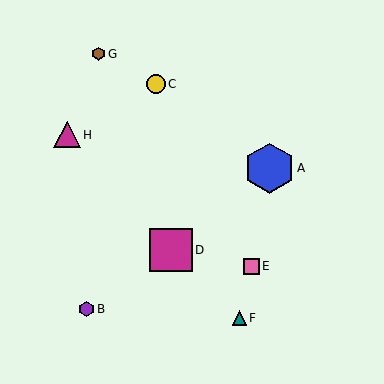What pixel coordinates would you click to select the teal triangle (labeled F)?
Click at (239, 318) to select the teal triangle F.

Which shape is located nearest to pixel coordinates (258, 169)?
The blue hexagon (labeled A) at (269, 168) is nearest to that location.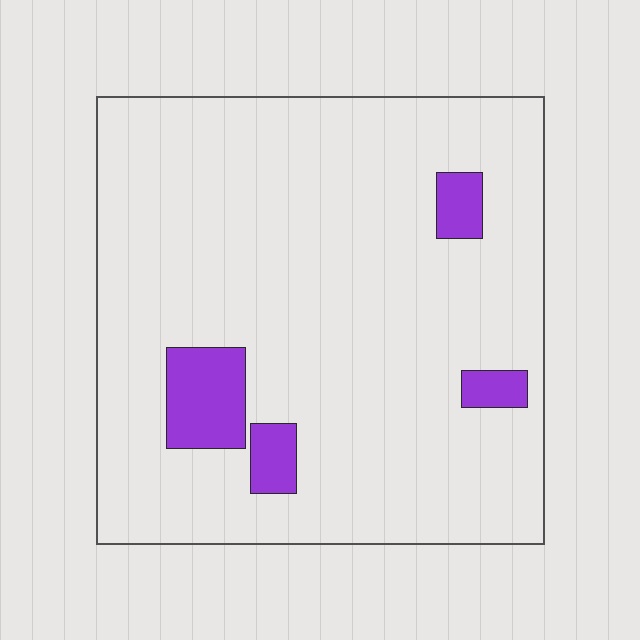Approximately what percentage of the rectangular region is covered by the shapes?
Approximately 10%.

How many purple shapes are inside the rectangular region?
4.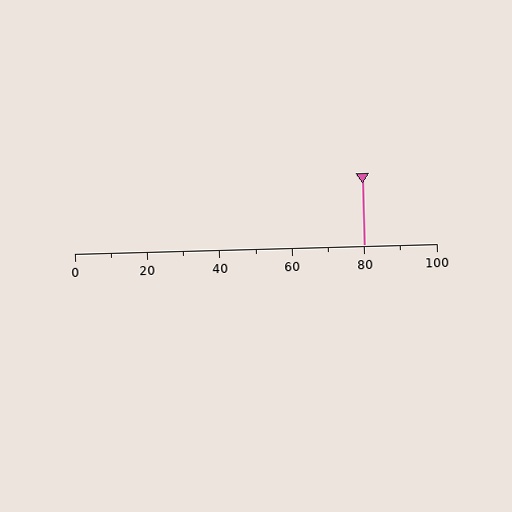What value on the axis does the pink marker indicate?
The marker indicates approximately 80.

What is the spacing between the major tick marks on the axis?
The major ticks are spaced 20 apart.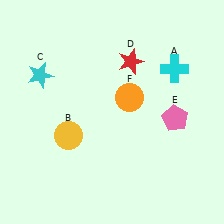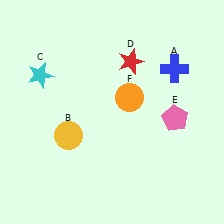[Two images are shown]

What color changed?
The cross (A) changed from cyan in Image 1 to blue in Image 2.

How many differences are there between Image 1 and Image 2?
There is 1 difference between the two images.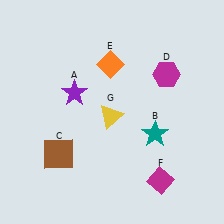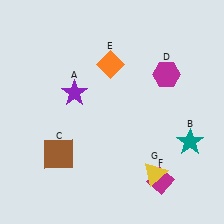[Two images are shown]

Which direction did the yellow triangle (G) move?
The yellow triangle (G) moved down.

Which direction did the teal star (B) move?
The teal star (B) moved right.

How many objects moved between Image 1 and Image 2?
2 objects moved between the two images.